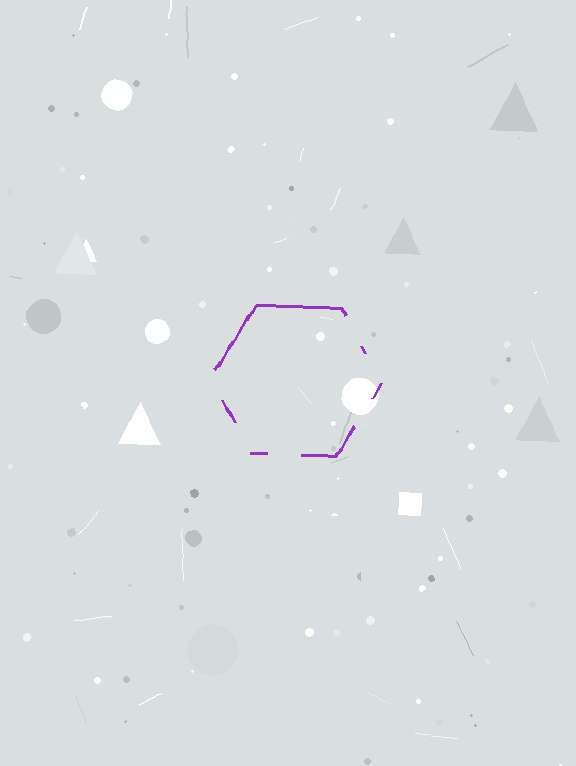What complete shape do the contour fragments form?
The contour fragments form a hexagon.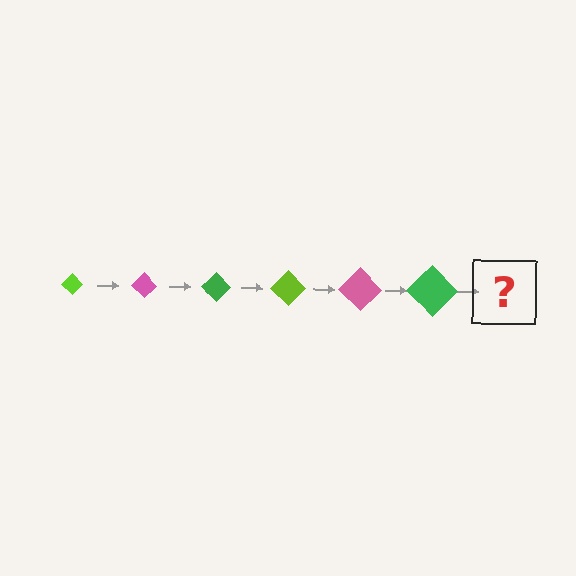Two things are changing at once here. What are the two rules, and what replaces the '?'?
The two rules are that the diamond grows larger each step and the color cycles through lime, pink, and green. The '?' should be a lime diamond, larger than the previous one.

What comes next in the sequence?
The next element should be a lime diamond, larger than the previous one.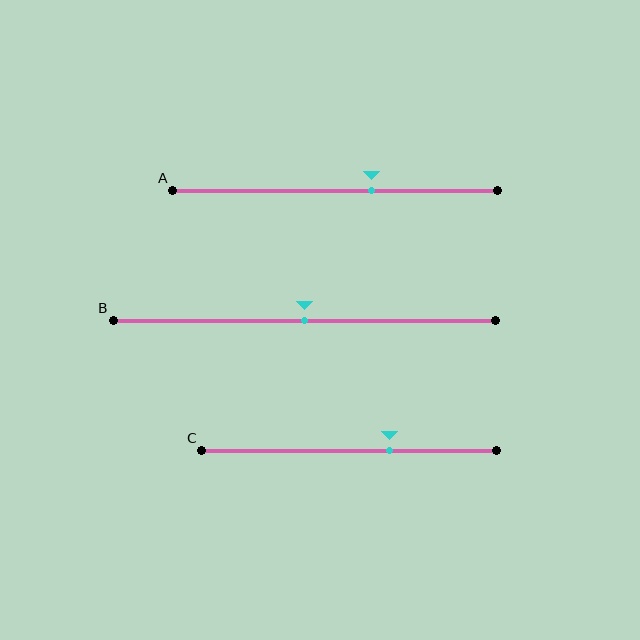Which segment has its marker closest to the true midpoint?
Segment B has its marker closest to the true midpoint.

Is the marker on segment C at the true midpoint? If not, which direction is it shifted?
No, the marker on segment C is shifted to the right by about 14% of the segment length.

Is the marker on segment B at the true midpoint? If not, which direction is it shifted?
Yes, the marker on segment B is at the true midpoint.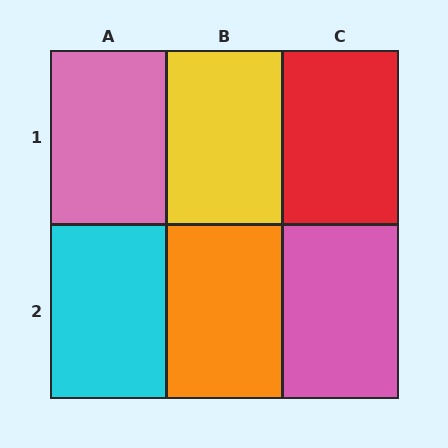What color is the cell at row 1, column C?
Red.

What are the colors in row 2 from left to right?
Cyan, orange, pink.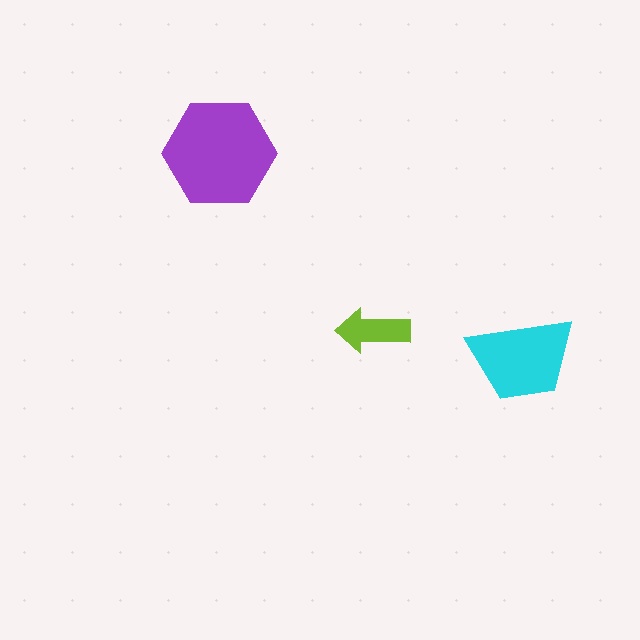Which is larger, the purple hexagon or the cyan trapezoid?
The purple hexagon.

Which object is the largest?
The purple hexagon.